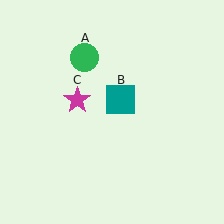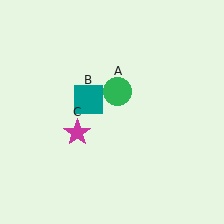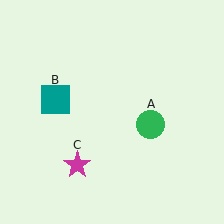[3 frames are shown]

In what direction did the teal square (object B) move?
The teal square (object B) moved left.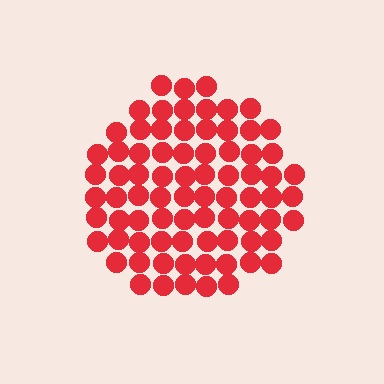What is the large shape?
The large shape is a circle.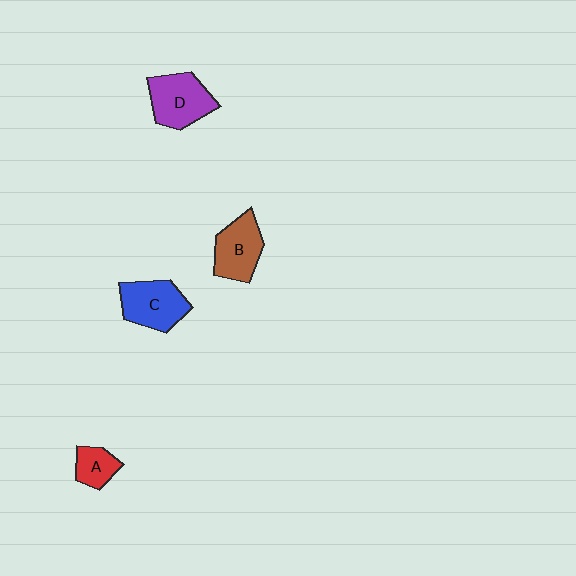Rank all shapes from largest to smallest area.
From largest to smallest: D (purple), C (blue), B (brown), A (red).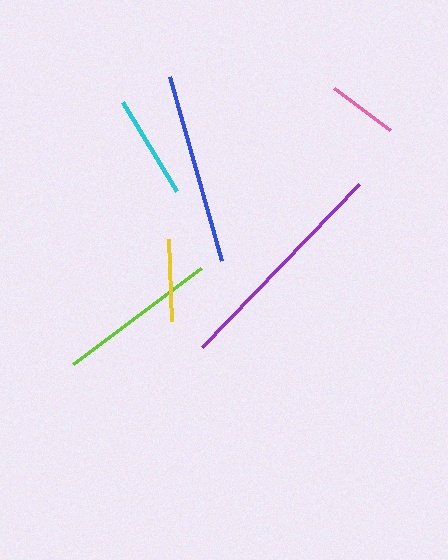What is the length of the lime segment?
The lime segment is approximately 160 pixels long.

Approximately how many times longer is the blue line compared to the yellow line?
The blue line is approximately 2.3 times the length of the yellow line.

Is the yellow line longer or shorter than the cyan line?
The cyan line is longer than the yellow line.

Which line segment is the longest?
The purple line is the longest at approximately 226 pixels.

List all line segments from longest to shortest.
From longest to shortest: purple, blue, lime, cyan, yellow, pink.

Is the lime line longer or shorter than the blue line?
The blue line is longer than the lime line.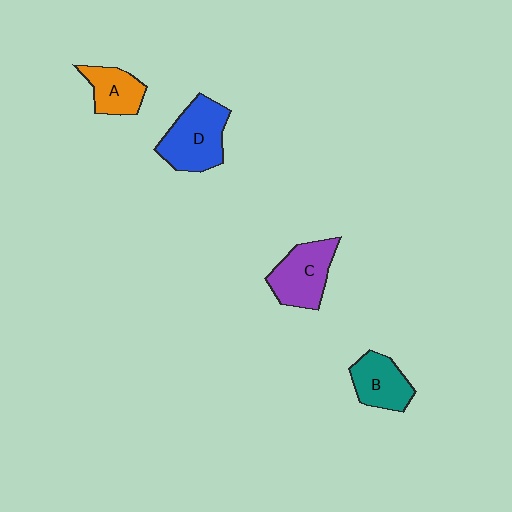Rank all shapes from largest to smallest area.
From largest to smallest: D (blue), C (purple), B (teal), A (orange).